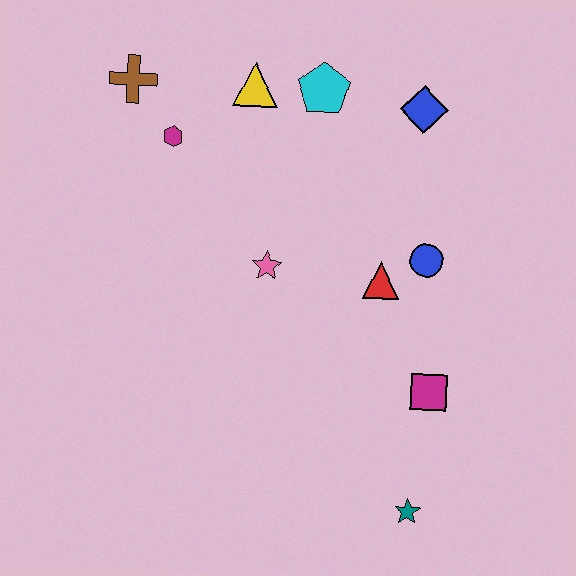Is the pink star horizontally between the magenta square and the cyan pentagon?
No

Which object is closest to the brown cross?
The magenta hexagon is closest to the brown cross.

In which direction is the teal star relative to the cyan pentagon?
The teal star is below the cyan pentagon.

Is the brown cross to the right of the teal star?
No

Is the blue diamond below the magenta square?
No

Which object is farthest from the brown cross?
The teal star is farthest from the brown cross.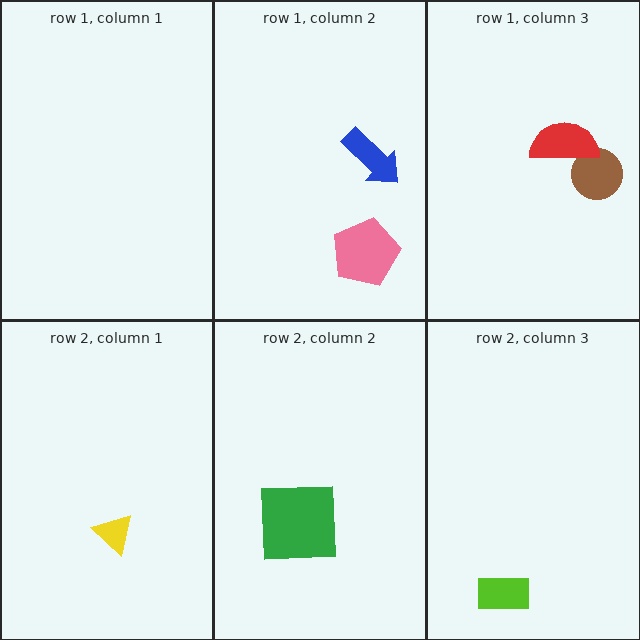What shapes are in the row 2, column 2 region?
The green square.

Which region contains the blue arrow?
The row 1, column 2 region.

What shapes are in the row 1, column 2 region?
The blue arrow, the pink pentagon.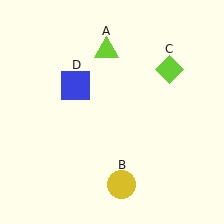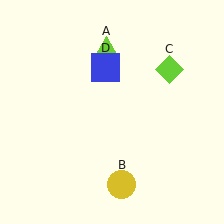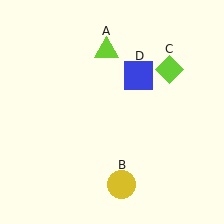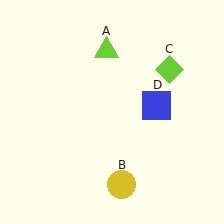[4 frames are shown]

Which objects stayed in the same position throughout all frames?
Lime triangle (object A) and yellow circle (object B) and lime diamond (object C) remained stationary.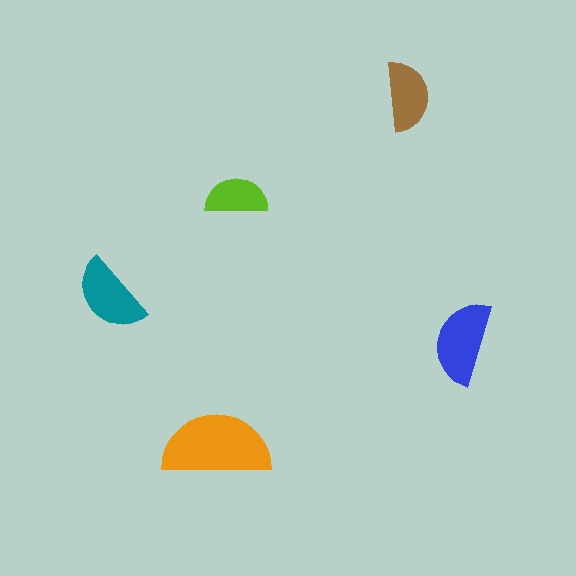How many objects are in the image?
There are 5 objects in the image.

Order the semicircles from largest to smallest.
the orange one, the blue one, the teal one, the brown one, the lime one.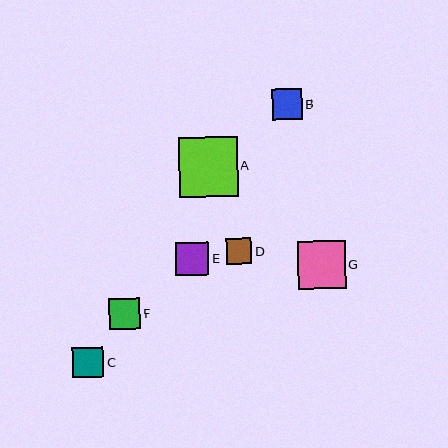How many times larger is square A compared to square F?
Square A is approximately 1.9 times the size of square F.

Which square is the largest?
Square A is the largest with a size of approximately 59 pixels.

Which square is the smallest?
Square D is the smallest with a size of approximately 26 pixels.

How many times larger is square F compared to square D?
Square F is approximately 1.2 times the size of square D.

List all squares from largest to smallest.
From largest to smallest: A, G, E, F, C, B, D.